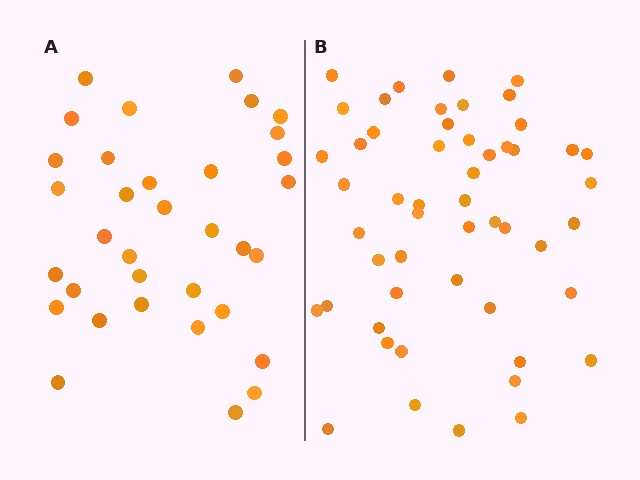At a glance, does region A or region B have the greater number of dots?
Region B (the right region) has more dots.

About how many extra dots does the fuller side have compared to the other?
Region B has approximately 20 more dots than region A.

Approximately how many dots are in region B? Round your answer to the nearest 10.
About 50 dots. (The exact count is 52, which rounds to 50.)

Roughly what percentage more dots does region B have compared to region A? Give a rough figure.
About 55% more.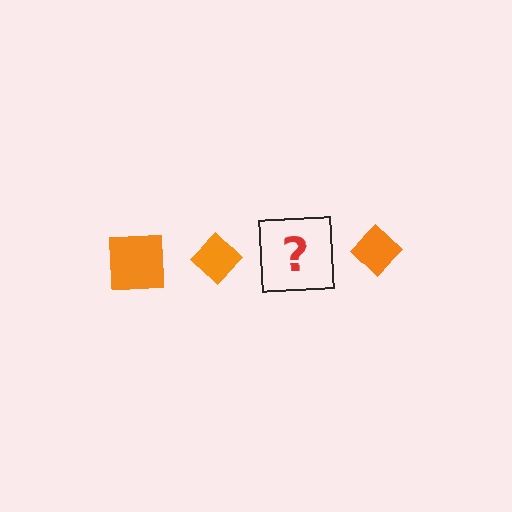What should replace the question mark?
The question mark should be replaced with an orange square.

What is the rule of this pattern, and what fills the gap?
The rule is that the pattern cycles through square, diamond shapes in orange. The gap should be filled with an orange square.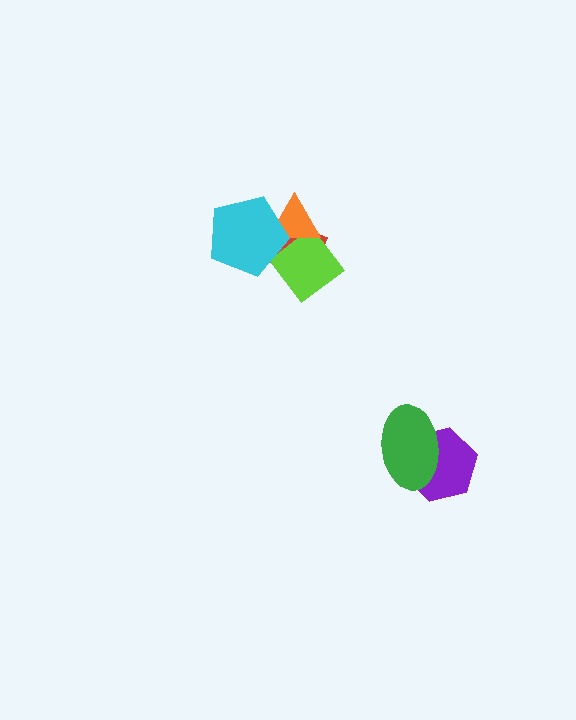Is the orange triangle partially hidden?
Yes, it is partially covered by another shape.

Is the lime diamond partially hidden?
Yes, it is partially covered by another shape.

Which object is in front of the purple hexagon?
The green ellipse is in front of the purple hexagon.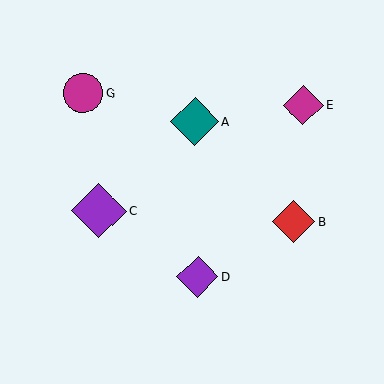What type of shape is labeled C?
Shape C is a purple diamond.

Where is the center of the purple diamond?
The center of the purple diamond is at (198, 277).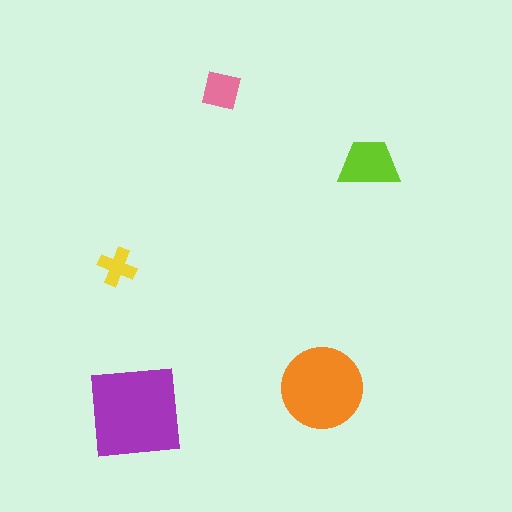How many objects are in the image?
There are 5 objects in the image.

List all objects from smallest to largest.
The yellow cross, the pink square, the lime trapezoid, the orange circle, the purple square.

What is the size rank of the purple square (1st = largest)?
1st.